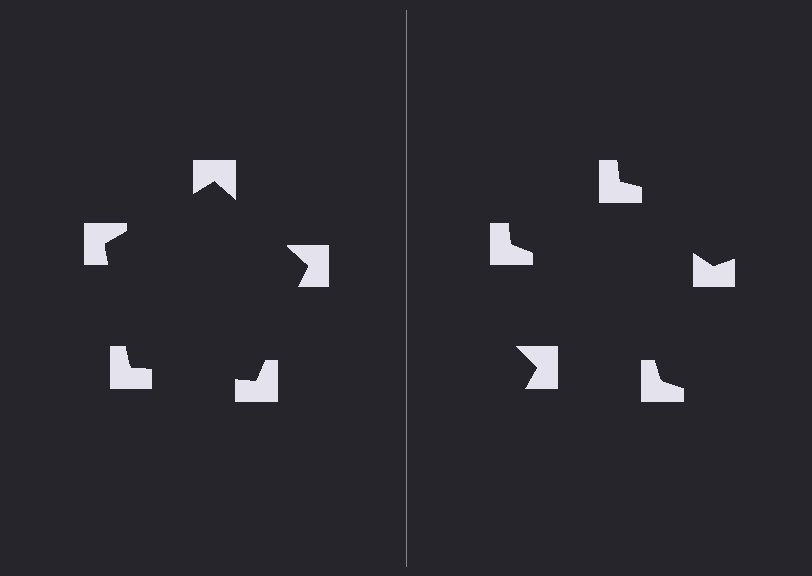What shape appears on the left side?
An illusory pentagon.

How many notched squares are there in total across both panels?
10 — 5 on each side.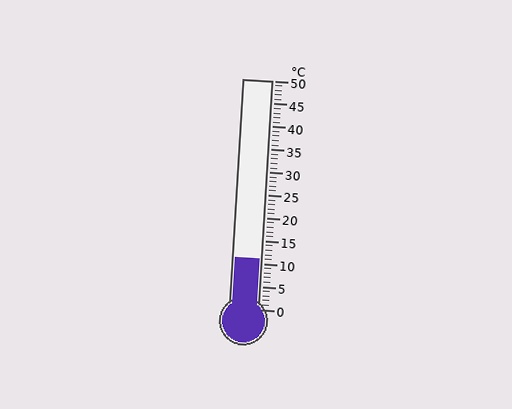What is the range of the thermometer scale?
The thermometer scale ranges from 0°C to 50°C.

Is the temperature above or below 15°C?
The temperature is below 15°C.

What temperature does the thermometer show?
The thermometer shows approximately 11°C.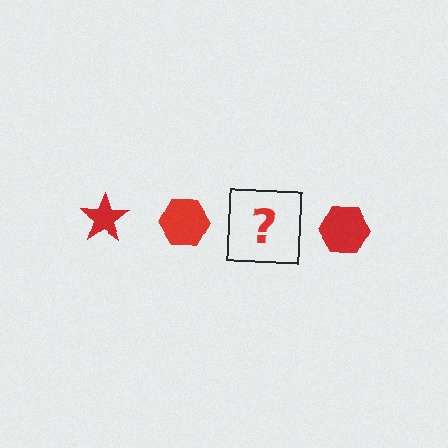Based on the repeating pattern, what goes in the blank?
The blank should be a red star.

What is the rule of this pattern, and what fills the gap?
The rule is that the pattern cycles through star, hexagon shapes in red. The gap should be filled with a red star.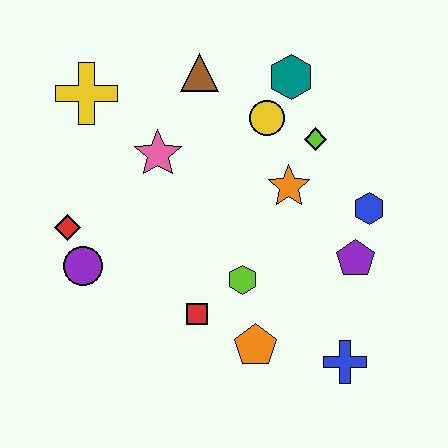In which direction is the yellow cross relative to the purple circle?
The yellow cross is above the purple circle.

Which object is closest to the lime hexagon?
The red square is closest to the lime hexagon.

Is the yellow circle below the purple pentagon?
No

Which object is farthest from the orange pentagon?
The yellow cross is farthest from the orange pentagon.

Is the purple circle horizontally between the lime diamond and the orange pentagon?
No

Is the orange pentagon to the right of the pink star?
Yes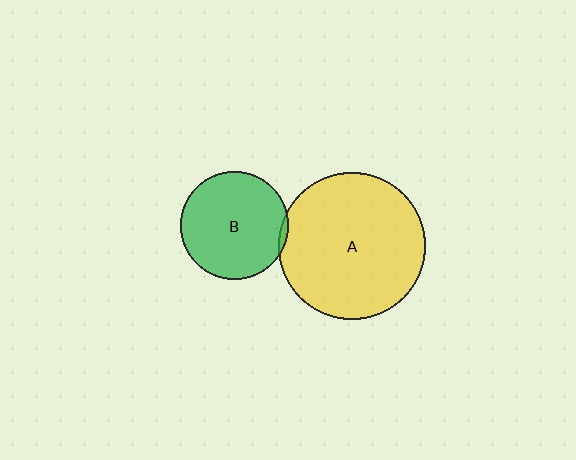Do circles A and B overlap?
Yes.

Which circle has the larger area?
Circle A (yellow).